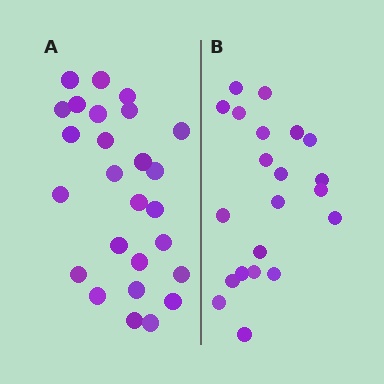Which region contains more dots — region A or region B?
Region A (the left region) has more dots.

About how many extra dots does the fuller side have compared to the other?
Region A has about 5 more dots than region B.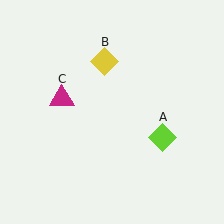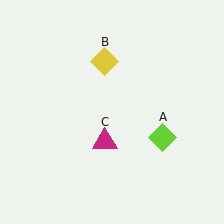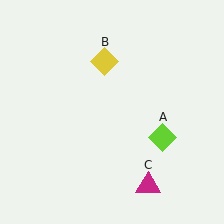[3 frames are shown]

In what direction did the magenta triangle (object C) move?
The magenta triangle (object C) moved down and to the right.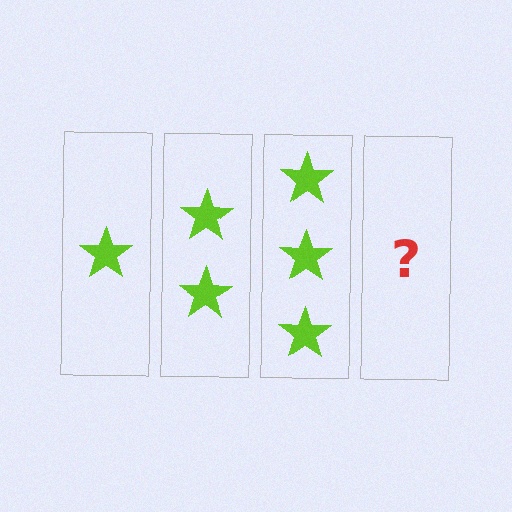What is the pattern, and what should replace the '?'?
The pattern is that each step adds one more star. The '?' should be 4 stars.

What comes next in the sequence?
The next element should be 4 stars.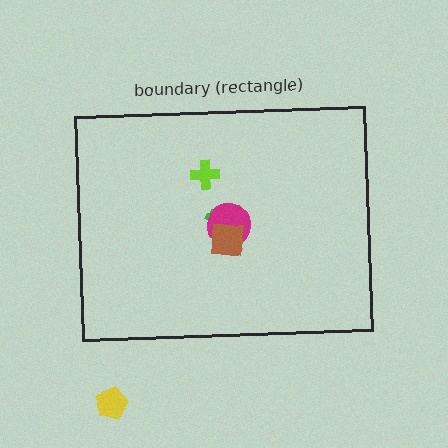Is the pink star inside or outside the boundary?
Inside.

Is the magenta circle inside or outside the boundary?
Inside.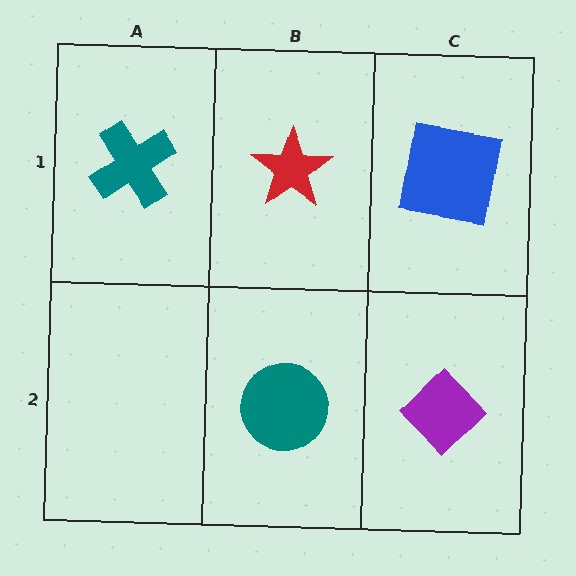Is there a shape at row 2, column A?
No, that cell is empty.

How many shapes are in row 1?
3 shapes.